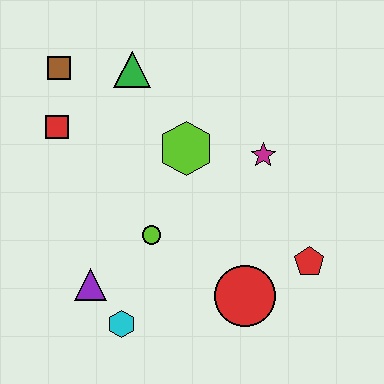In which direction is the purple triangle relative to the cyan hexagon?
The purple triangle is above the cyan hexagon.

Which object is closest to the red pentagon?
The red circle is closest to the red pentagon.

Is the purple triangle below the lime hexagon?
Yes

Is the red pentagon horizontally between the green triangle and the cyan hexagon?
No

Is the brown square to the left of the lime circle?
Yes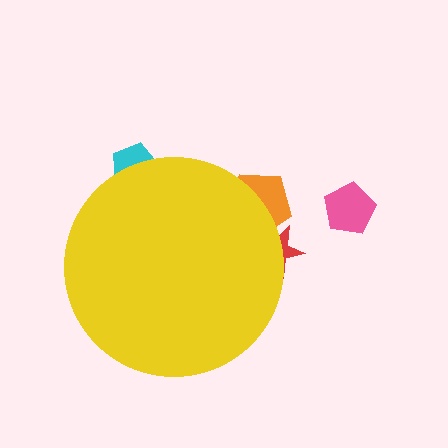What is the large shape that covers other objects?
A yellow circle.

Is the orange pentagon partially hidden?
Yes, the orange pentagon is partially hidden behind the yellow circle.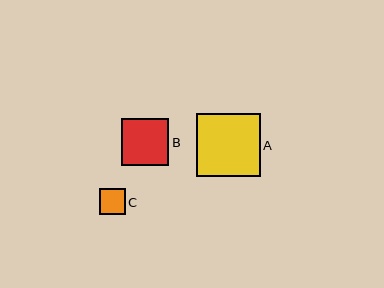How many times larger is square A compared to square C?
Square A is approximately 2.5 times the size of square C.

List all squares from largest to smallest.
From largest to smallest: A, B, C.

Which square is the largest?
Square A is the largest with a size of approximately 63 pixels.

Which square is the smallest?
Square C is the smallest with a size of approximately 26 pixels.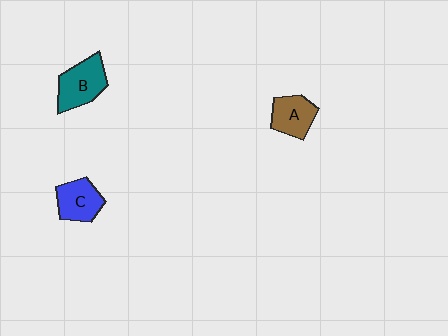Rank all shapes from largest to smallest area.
From largest to smallest: B (teal), C (blue), A (brown).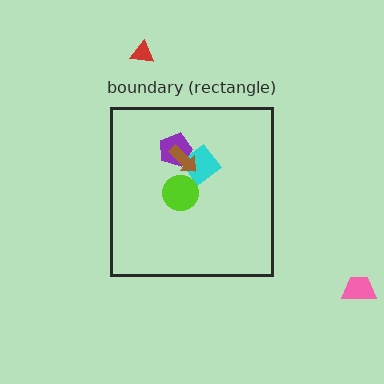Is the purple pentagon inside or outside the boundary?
Inside.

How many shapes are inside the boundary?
4 inside, 2 outside.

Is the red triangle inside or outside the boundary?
Outside.